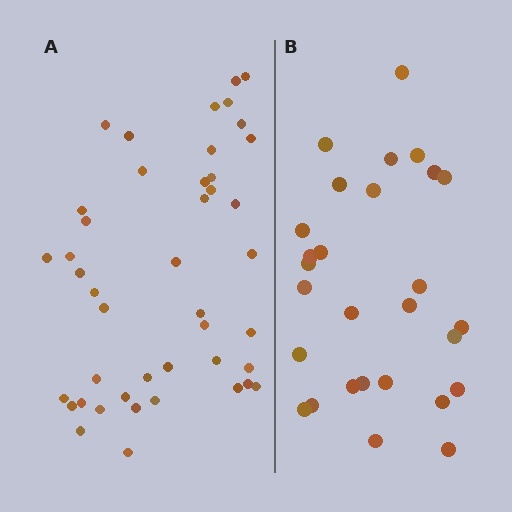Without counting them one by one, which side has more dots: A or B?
Region A (the left region) has more dots.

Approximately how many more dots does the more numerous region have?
Region A has approximately 15 more dots than region B.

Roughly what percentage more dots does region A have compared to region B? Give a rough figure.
About 55% more.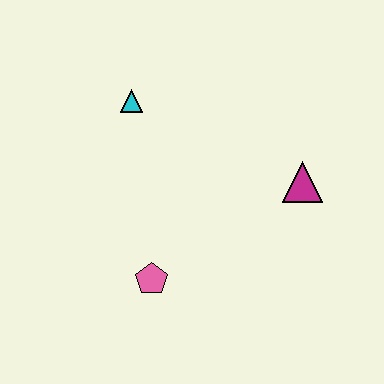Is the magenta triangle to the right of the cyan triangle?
Yes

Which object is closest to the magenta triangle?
The pink pentagon is closest to the magenta triangle.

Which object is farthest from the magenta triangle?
The cyan triangle is farthest from the magenta triangle.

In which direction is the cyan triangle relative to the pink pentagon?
The cyan triangle is above the pink pentagon.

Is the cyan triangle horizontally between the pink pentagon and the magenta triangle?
No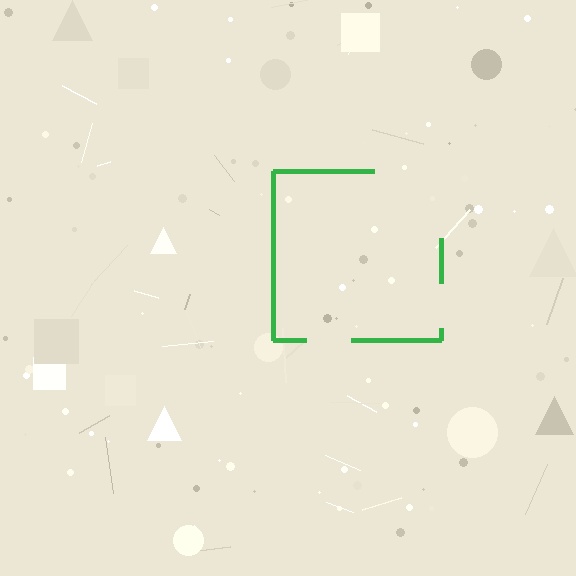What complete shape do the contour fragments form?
The contour fragments form a square.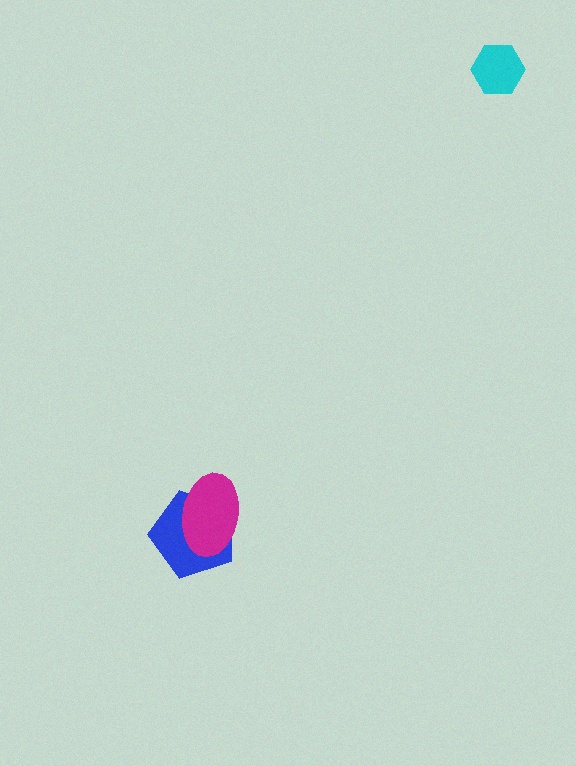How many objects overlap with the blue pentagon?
1 object overlaps with the blue pentagon.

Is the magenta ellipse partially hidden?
No, no other shape covers it.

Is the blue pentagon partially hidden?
Yes, it is partially covered by another shape.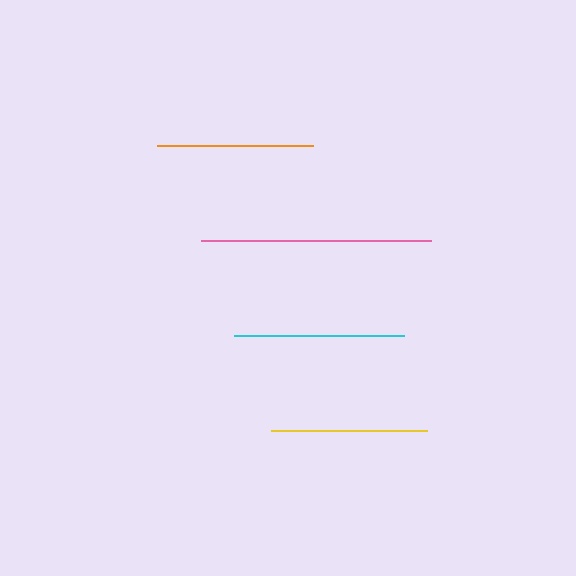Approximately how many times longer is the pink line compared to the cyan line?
The pink line is approximately 1.4 times the length of the cyan line.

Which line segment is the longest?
The pink line is the longest at approximately 230 pixels.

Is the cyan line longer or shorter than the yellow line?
The cyan line is longer than the yellow line.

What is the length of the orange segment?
The orange segment is approximately 156 pixels long.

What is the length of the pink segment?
The pink segment is approximately 230 pixels long.